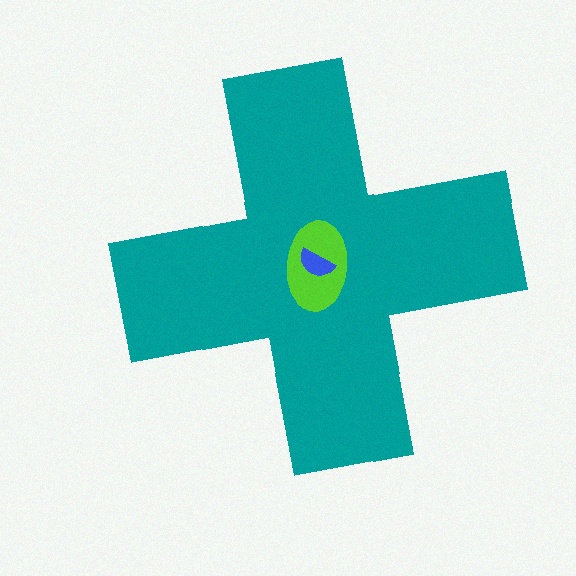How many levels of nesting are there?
3.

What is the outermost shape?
The teal cross.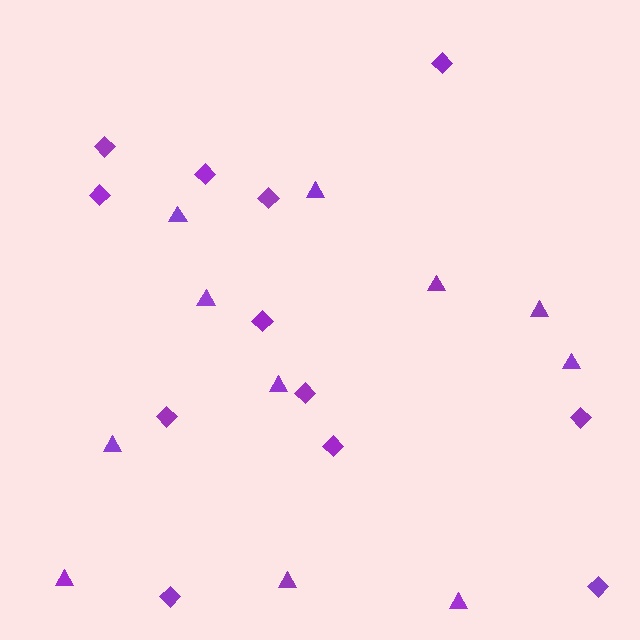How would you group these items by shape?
There are 2 groups: one group of diamonds (12) and one group of triangles (11).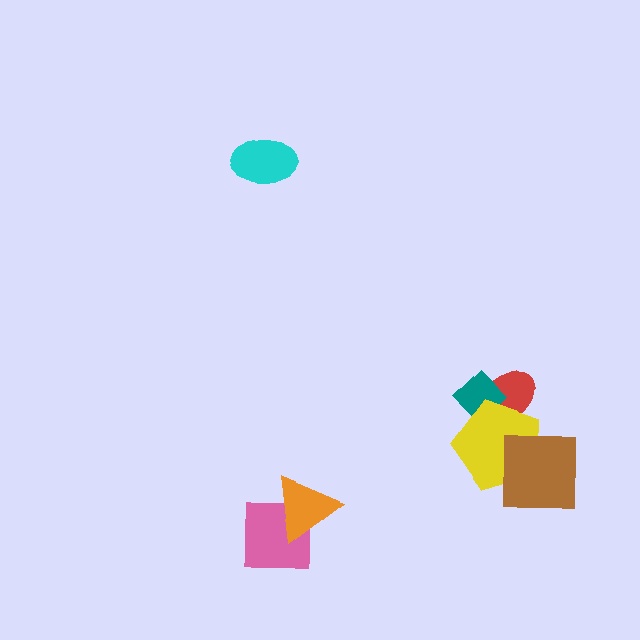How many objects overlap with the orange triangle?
1 object overlaps with the orange triangle.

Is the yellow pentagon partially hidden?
Yes, it is partially covered by another shape.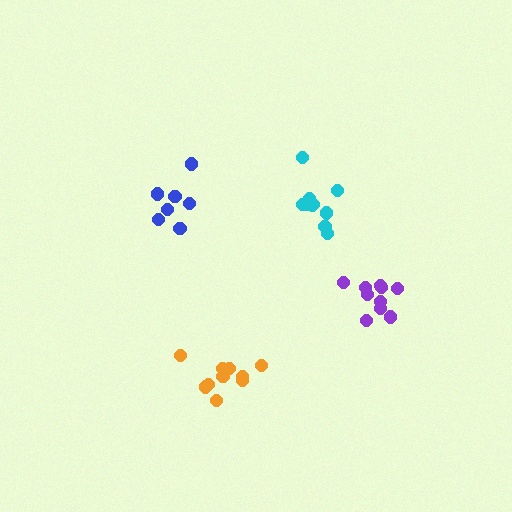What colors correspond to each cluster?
The clusters are colored: cyan, orange, blue, purple.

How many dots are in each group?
Group 1: 11 dots, Group 2: 10 dots, Group 3: 7 dots, Group 4: 10 dots (38 total).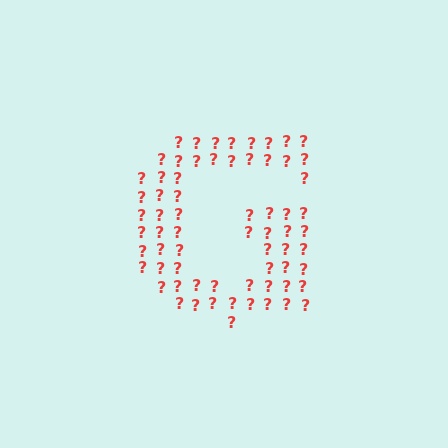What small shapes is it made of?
It is made of small question marks.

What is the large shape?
The large shape is the letter G.